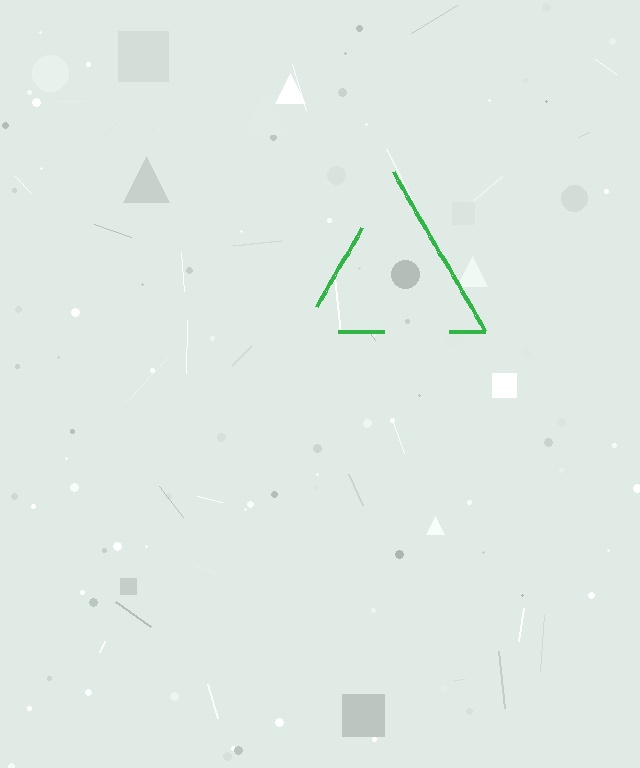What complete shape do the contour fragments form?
The contour fragments form a triangle.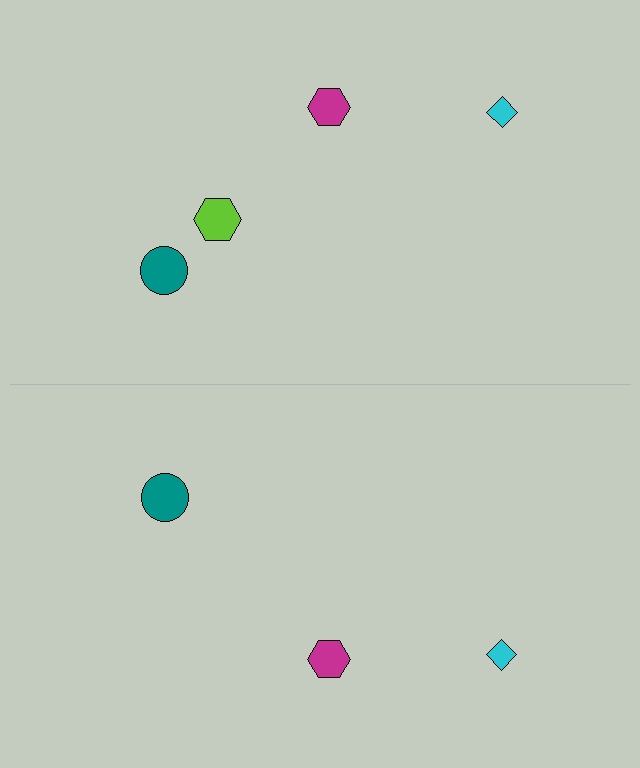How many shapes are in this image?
There are 7 shapes in this image.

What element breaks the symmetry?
A lime hexagon is missing from the bottom side.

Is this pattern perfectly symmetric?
No, the pattern is not perfectly symmetric. A lime hexagon is missing from the bottom side.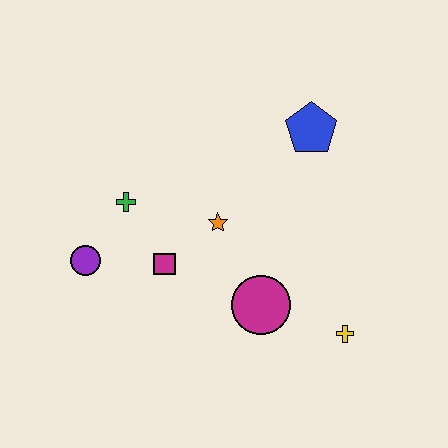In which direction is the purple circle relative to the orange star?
The purple circle is to the left of the orange star.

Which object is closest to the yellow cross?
The magenta circle is closest to the yellow cross.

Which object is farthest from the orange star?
The yellow cross is farthest from the orange star.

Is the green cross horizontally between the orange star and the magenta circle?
No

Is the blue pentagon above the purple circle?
Yes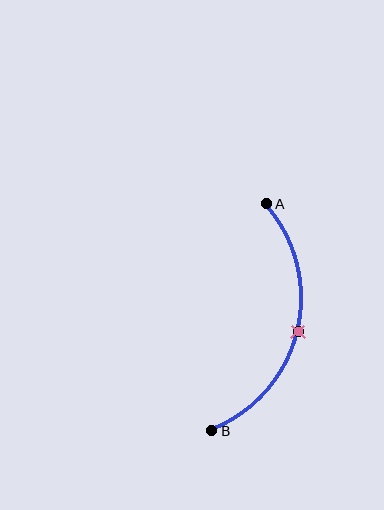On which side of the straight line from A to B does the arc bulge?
The arc bulges to the right of the straight line connecting A and B.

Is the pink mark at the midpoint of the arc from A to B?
Yes. The pink mark lies on the arc at equal arc-length from both A and B — it is the arc midpoint.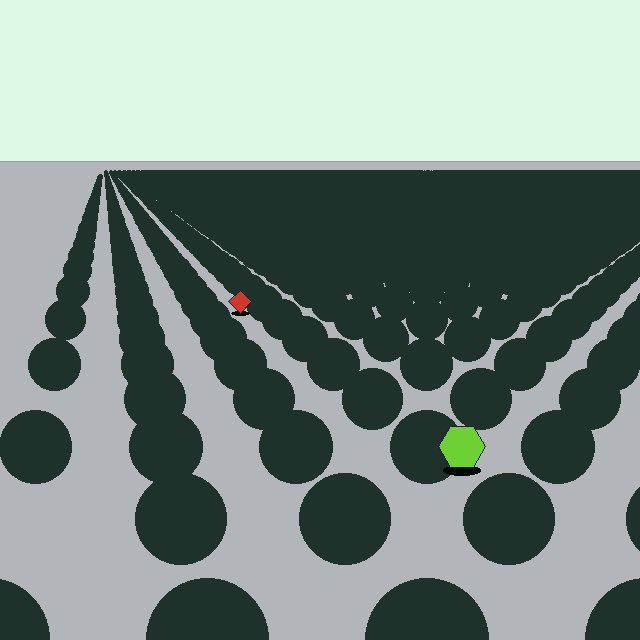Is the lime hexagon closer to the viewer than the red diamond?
Yes. The lime hexagon is closer — you can tell from the texture gradient: the ground texture is coarser near it.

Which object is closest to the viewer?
The lime hexagon is closest. The texture marks near it are larger and more spread out.